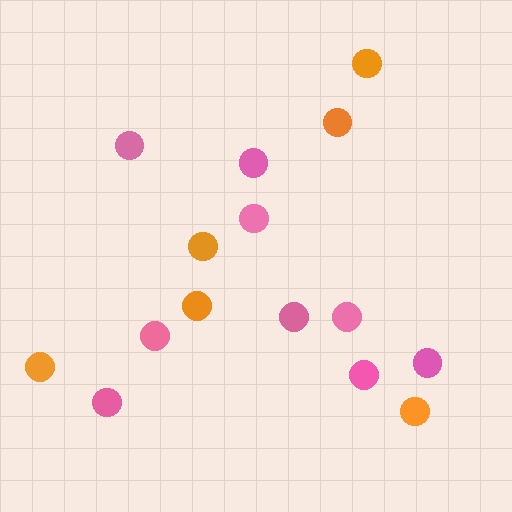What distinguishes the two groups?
There are 2 groups: one group of pink circles (9) and one group of orange circles (6).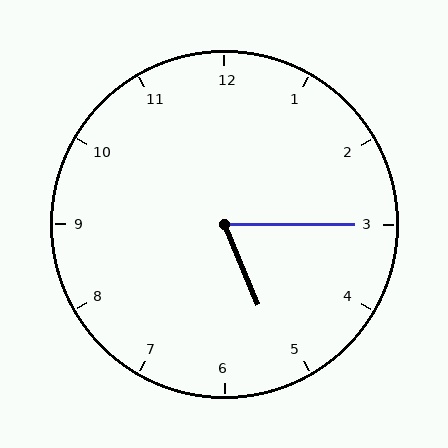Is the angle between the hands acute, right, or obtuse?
It is acute.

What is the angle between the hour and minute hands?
Approximately 68 degrees.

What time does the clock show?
5:15.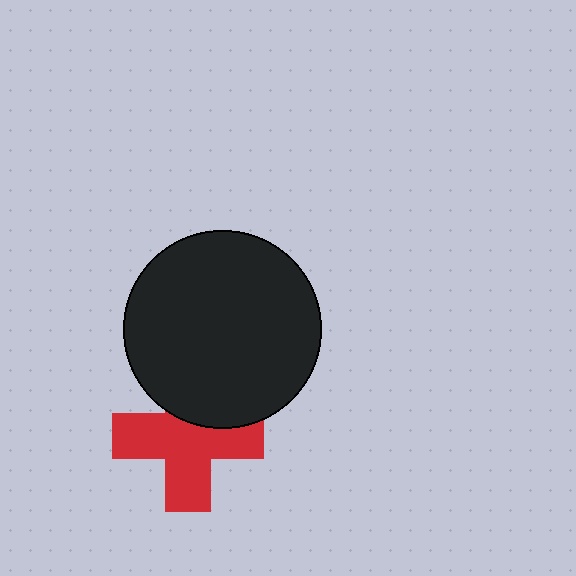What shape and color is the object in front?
The object in front is a black circle.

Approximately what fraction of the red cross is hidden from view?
Roughly 30% of the red cross is hidden behind the black circle.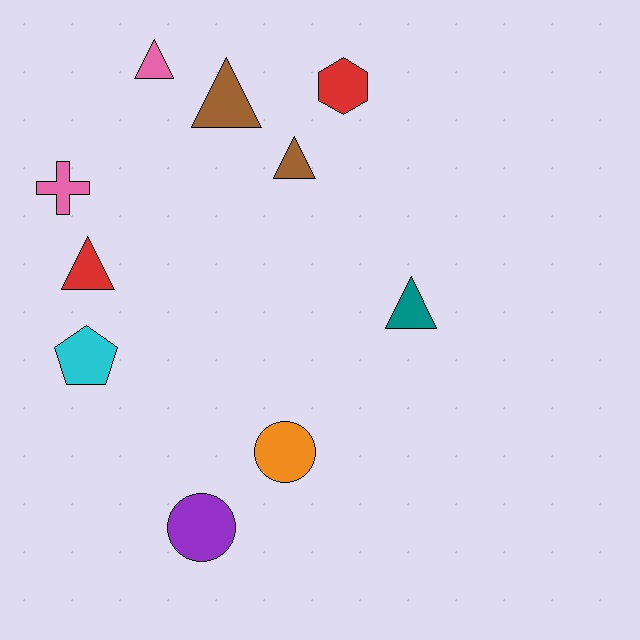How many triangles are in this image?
There are 5 triangles.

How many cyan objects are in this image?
There is 1 cyan object.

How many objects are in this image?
There are 10 objects.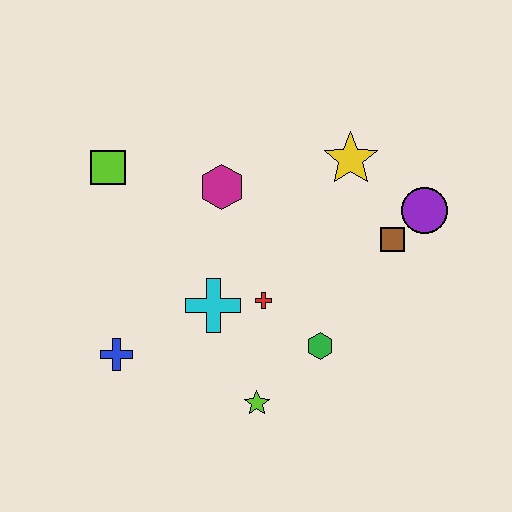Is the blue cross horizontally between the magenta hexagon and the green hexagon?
No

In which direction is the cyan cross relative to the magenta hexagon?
The cyan cross is below the magenta hexagon.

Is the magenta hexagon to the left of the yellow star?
Yes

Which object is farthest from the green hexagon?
The lime square is farthest from the green hexagon.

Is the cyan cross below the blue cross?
No